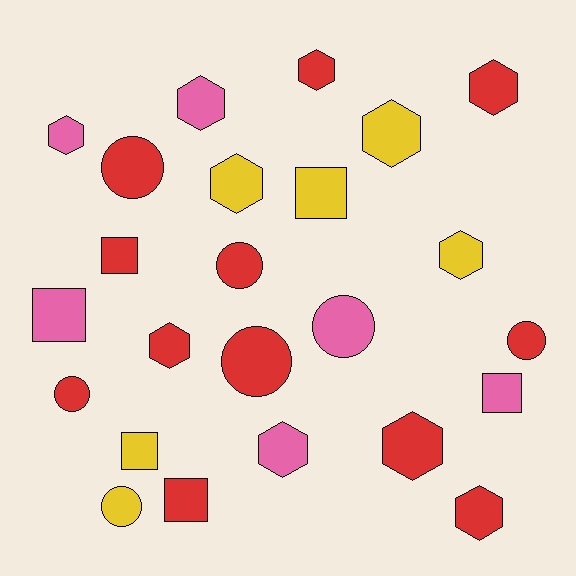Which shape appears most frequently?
Hexagon, with 11 objects.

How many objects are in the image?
There are 24 objects.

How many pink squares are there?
There are 2 pink squares.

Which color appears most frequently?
Red, with 12 objects.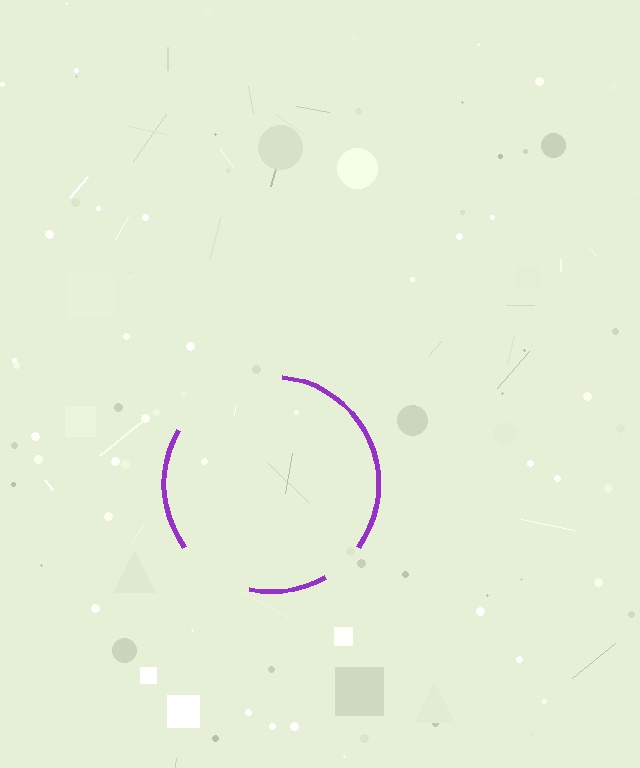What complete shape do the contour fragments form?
The contour fragments form a circle.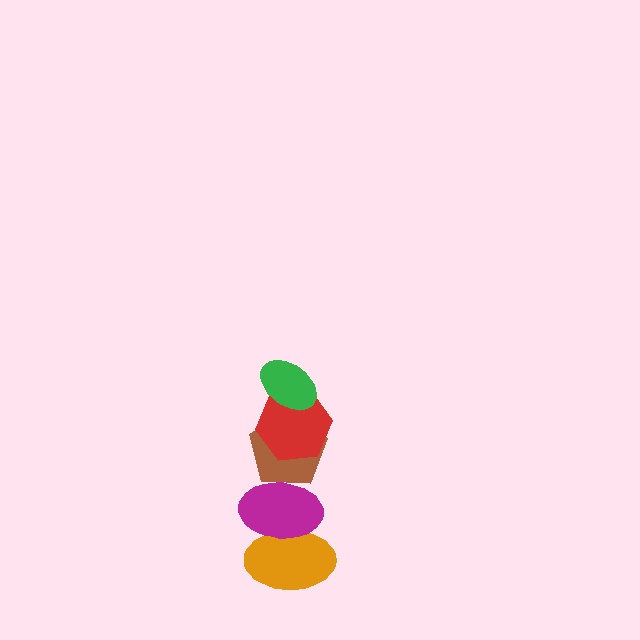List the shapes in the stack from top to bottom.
From top to bottom: the green ellipse, the red hexagon, the brown pentagon, the magenta ellipse, the orange ellipse.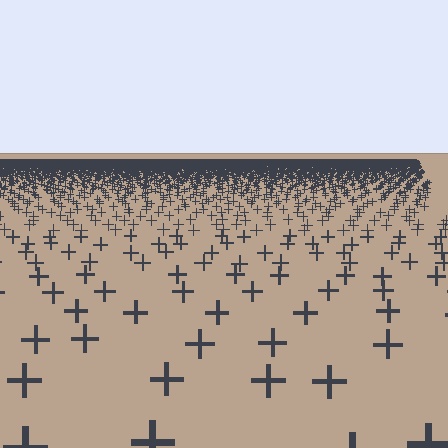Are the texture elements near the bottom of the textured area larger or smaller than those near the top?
Larger. Near the bottom, elements are closer to the viewer and appear at a bigger on-screen size.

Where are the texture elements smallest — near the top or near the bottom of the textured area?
Near the top.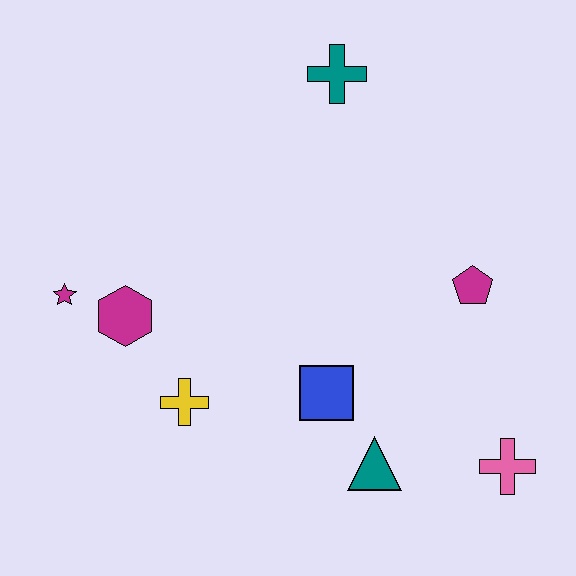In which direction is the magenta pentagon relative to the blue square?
The magenta pentagon is to the right of the blue square.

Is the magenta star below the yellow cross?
No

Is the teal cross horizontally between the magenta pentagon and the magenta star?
Yes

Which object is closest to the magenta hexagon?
The magenta star is closest to the magenta hexagon.